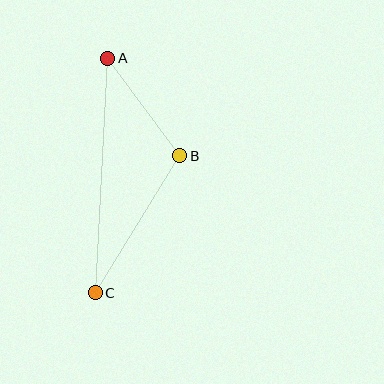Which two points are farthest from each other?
Points A and C are farthest from each other.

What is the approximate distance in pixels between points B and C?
The distance between B and C is approximately 161 pixels.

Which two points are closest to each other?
Points A and B are closest to each other.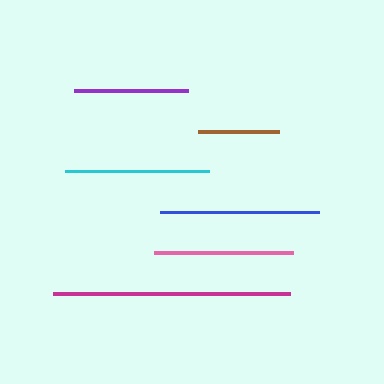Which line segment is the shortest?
The brown line is the shortest at approximately 81 pixels.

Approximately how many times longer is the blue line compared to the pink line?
The blue line is approximately 1.1 times the length of the pink line.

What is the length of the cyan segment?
The cyan segment is approximately 144 pixels long.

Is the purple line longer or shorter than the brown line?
The purple line is longer than the brown line.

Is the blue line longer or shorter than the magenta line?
The magenta line is longer than the blue line.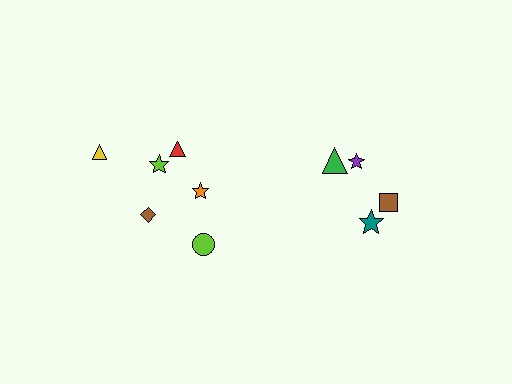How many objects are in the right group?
There are 4 objects.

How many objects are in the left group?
There are 6 objects.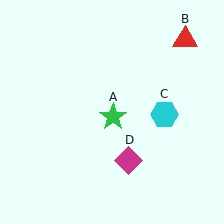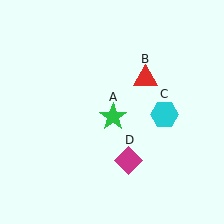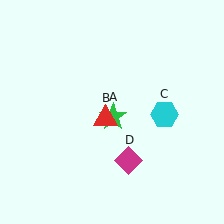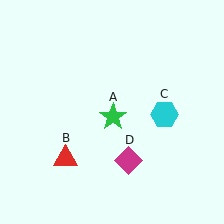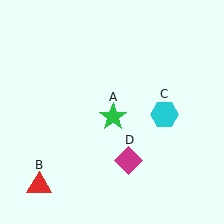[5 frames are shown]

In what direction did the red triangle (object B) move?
The red triangle (object B) moved down and to the left.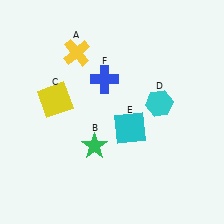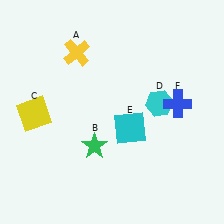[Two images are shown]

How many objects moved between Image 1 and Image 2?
2 objects moved between the two images.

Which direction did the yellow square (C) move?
The yellow square (C) moved left.